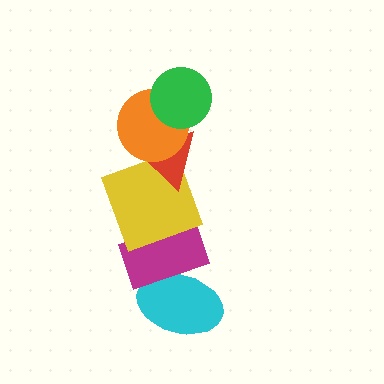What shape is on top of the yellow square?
The red triangle is on top of the yellow square.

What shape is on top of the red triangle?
The orange circle is on top of the red triangle.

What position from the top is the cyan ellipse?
The cyan ellipse is 6th from the top.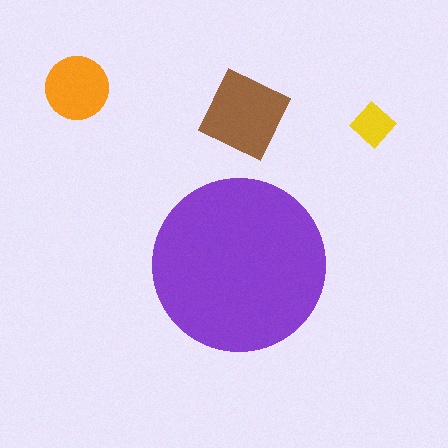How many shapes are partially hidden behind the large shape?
0 shapes are partially hidden.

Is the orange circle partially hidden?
No, the orange circle is fully visible.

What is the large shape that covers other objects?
A purple circle.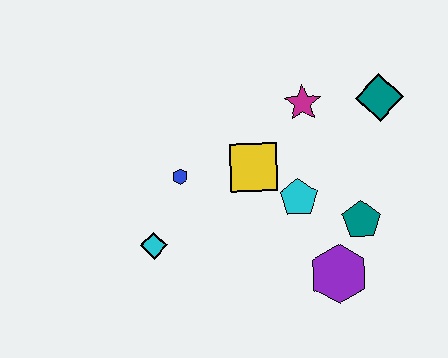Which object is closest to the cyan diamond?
The blue hexagon is closest to the cyan diamond.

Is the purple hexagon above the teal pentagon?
No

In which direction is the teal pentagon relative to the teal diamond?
The teal pentagon is below the teal diamond.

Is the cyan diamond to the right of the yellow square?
No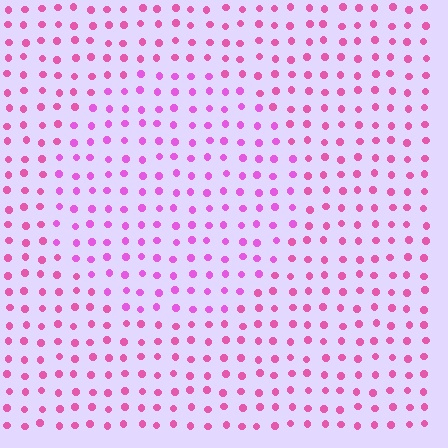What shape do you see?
I see a circle.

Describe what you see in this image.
The image is filled with small pink elements in a uniform arrangement. A circle-shaped region is visible where the elements are tinted to a slightly different hue, forming a subtle color boundary.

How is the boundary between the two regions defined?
The boundary is defined purely by a slight shift in hue (about 23 degrees). Spacing, size, and orientation are identical on both sides.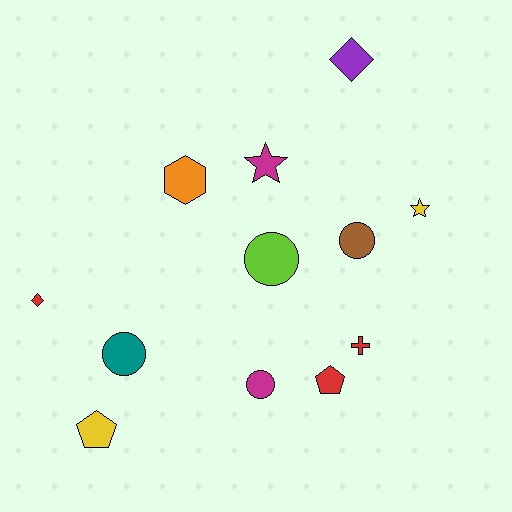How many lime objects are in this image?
There is 1 lime object.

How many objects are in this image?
There are 12 objects.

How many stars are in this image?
There are 2 stars.